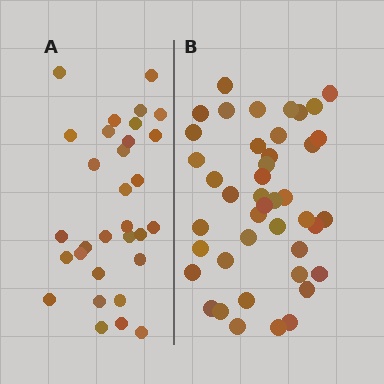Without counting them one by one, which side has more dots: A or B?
Region B (the right region) has more dots.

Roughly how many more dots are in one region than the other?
Region B has roughly 12 or so more dots than region A.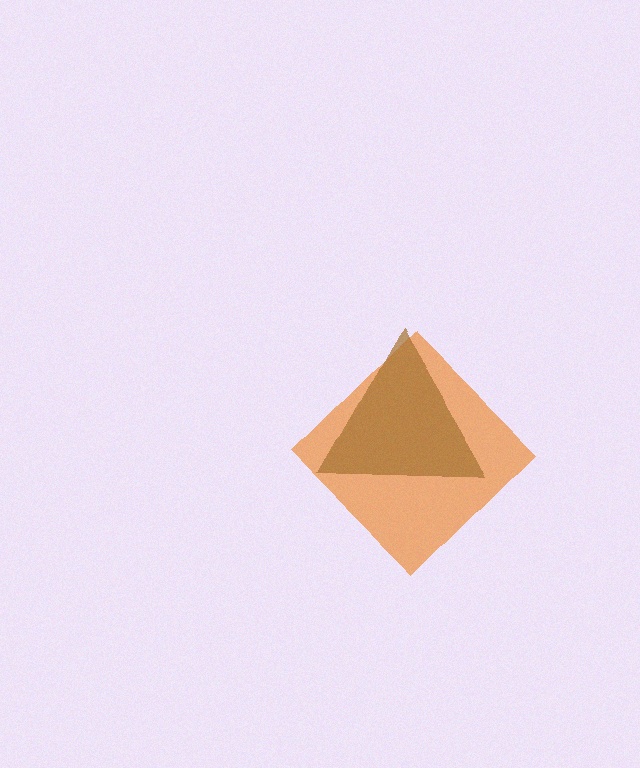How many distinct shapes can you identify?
There are 2 distinct shapes: an orange diamond, a brown triangle.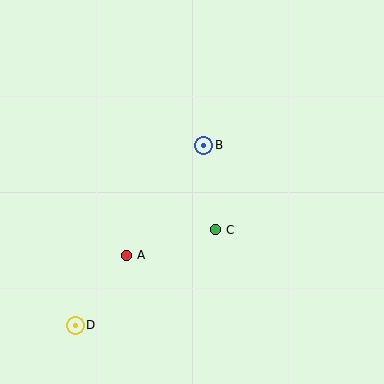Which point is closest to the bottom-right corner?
Point C is closest to the bottom-right corner.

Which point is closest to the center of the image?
Point C at (215, 230) is closest to the center.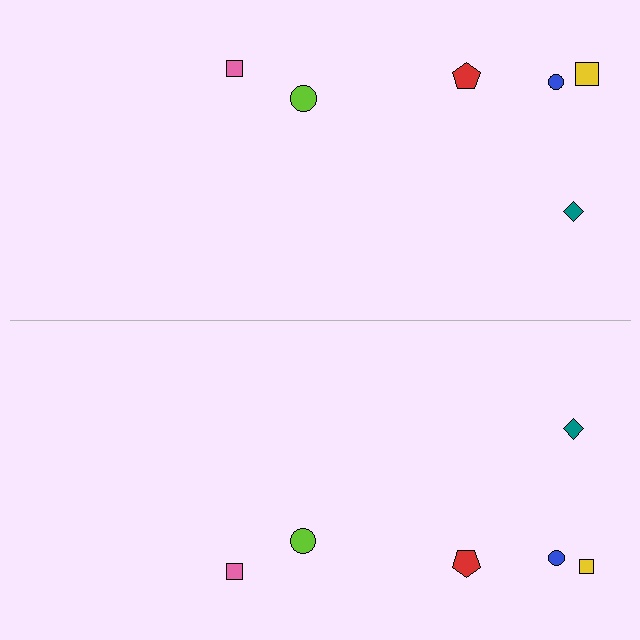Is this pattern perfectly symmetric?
No, the pattern is not perfectly symmetric. The yellow square on the bottom side has a different size than its mirror counterpart.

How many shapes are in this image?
There are 12 shapes in this image.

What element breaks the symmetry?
The yellow square on the bottom side has a different size than its mirror counterpart.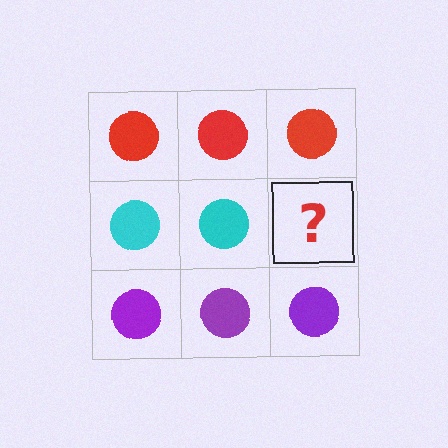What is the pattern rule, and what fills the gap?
The rule is that each row has a consistent color. The gap should be filled with a cyan circle.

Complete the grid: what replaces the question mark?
The question mark should be replaced with a cyan circle.